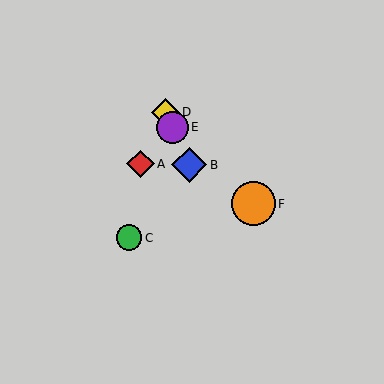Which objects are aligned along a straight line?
Objects B, D, E are aligned along a straight line.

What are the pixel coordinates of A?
Object A is at (140, 164).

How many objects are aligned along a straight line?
3 objects (B, D, E) are aligned along a straight line.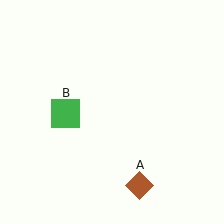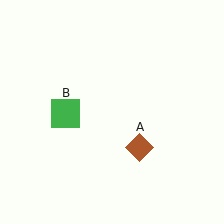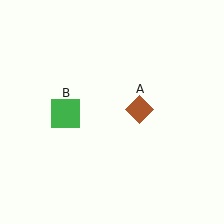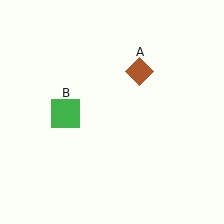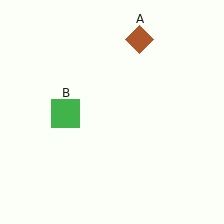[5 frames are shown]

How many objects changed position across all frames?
1 object changed position: brown diamond (object A).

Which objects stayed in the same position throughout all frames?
Green square (object B) remained stationary.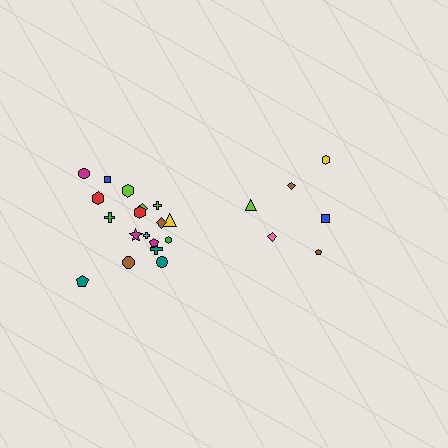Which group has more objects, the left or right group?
The left group.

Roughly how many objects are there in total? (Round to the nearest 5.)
Roughly 25 objects in total.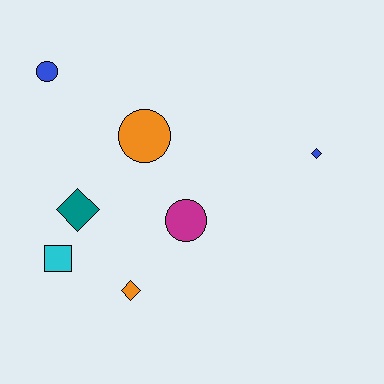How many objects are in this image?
There are 7 objects.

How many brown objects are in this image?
There are no brown objects.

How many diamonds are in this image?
There are 3 diamonds.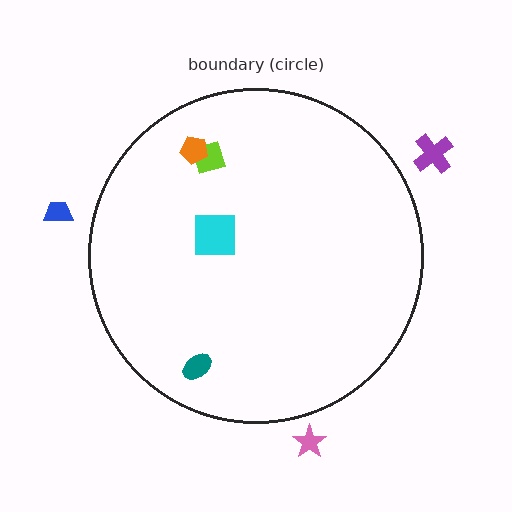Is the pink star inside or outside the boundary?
Outside.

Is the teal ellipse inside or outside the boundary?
Inside.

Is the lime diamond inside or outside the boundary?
Inside.